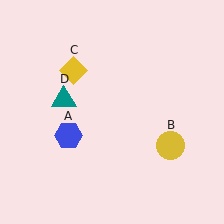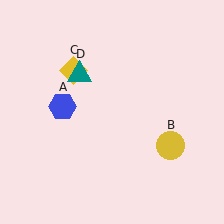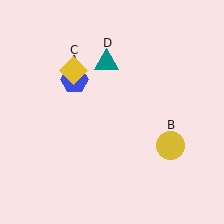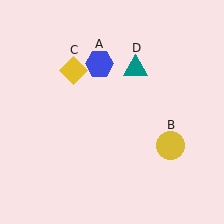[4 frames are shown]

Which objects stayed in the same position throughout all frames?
Yellow circle (object B) and yellow diamond (object C) remained stationary.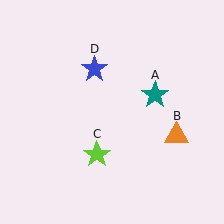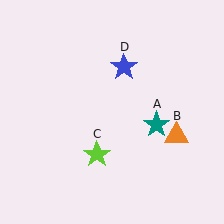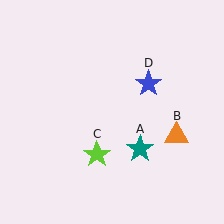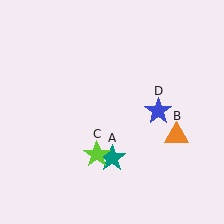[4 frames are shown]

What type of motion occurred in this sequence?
The teal star (object A), blue star (object D) rotated clockwise around the center of the scene.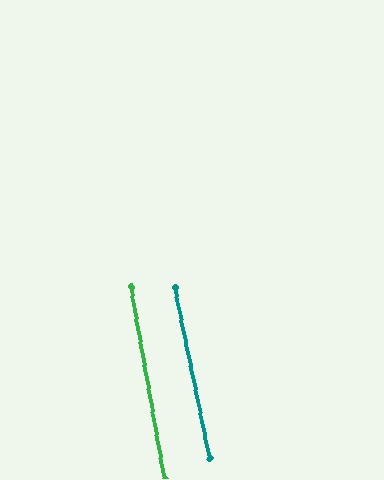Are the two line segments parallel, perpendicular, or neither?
Parallel — their directions differ by only 1.8°.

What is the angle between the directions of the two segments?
Approximately 2 degrees.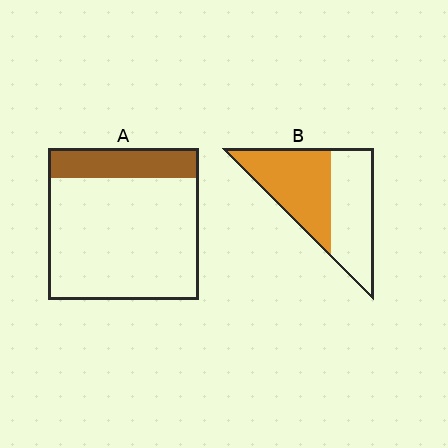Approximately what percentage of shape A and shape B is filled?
A is approximately 20% and B is approximately 50%.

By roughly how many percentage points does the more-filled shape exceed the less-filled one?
By roughly 30 percentage points (B over A).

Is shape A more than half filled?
No.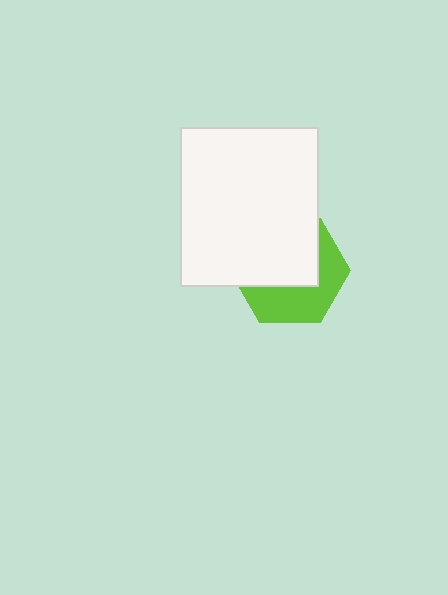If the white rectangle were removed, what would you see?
You would see the complete lime hexagon.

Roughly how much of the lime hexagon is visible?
A small part of it is visible (roughly 44%).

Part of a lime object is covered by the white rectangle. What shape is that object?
It is a hexagon.